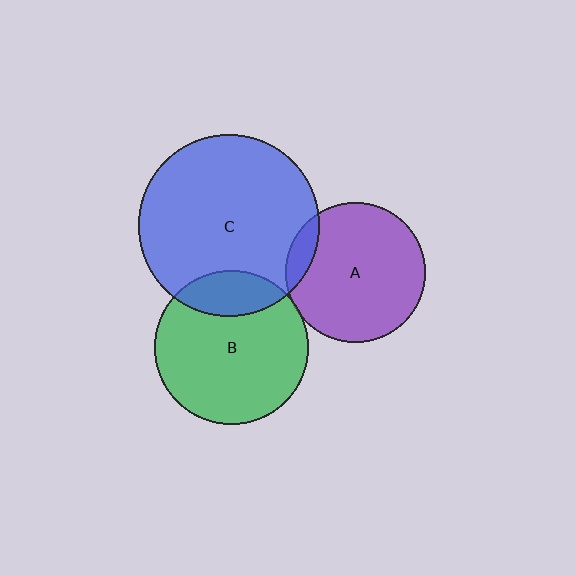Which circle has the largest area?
Circle C (blue).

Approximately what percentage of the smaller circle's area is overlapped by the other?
Approximately 10%.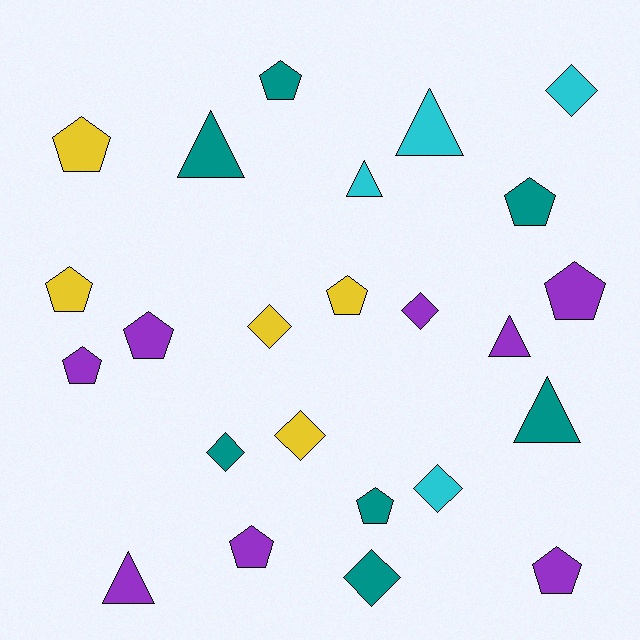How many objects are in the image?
There are 24 objects.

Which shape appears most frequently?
Pentagon, with 11 objects.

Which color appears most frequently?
Purple, with 8 objects.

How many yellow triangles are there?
There are no yellow triangles.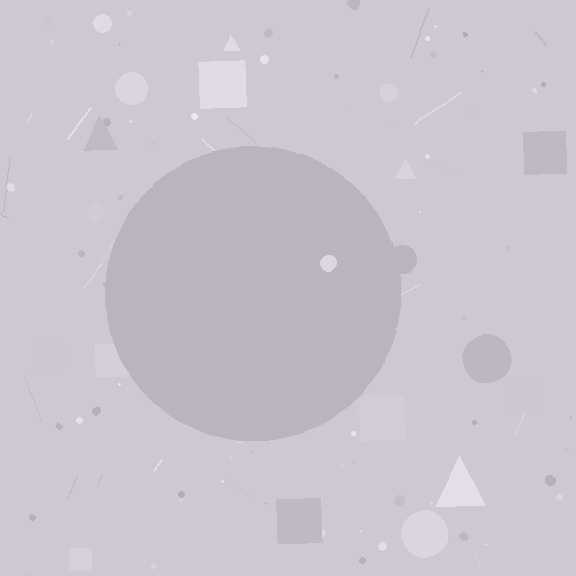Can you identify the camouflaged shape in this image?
The camouflaged shape is a circle.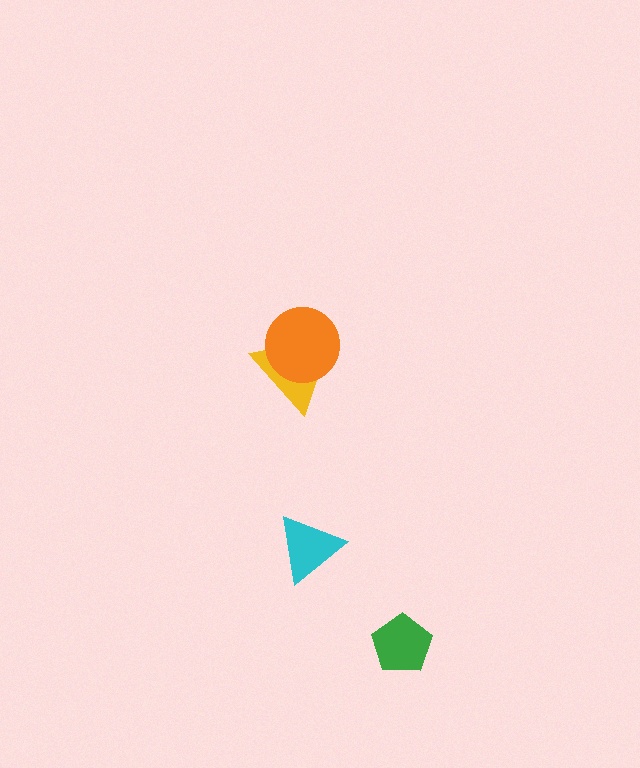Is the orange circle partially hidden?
No, no other shape covers it.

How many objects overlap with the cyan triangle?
0 objects overlap with the cyan triangle.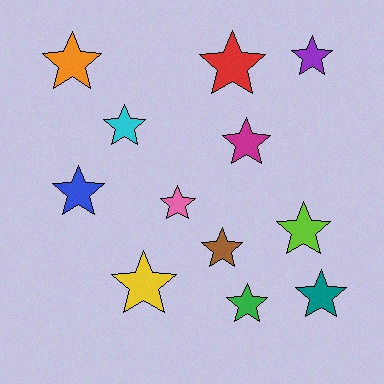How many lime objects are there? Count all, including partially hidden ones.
There is 1 lime object.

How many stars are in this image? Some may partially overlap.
There are 12 stars.